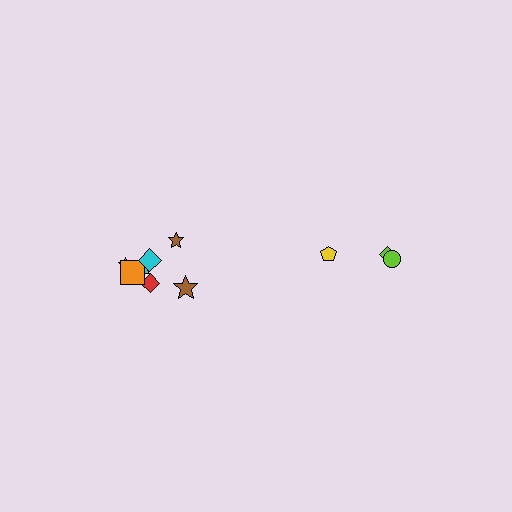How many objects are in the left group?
There are 7 objects.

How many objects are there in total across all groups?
There are 10 objects.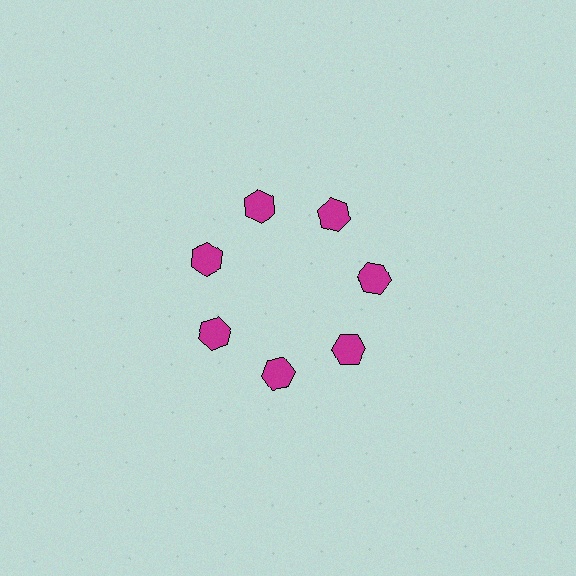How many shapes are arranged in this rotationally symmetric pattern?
There are 7 shapes, arranged in 7 groups of 1.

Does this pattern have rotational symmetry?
Yes, this pattern has 7-fold rotational symmetry. It looks the same after rotating 51 degrees around the center.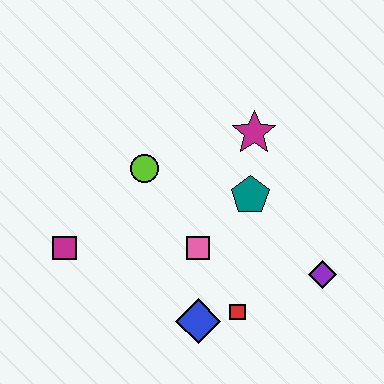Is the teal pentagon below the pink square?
No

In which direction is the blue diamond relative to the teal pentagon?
The blue diamond is below the teal pentagon.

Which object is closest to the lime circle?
The pink square is closest to the lime circle.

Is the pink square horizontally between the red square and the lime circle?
Yes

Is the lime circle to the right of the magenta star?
No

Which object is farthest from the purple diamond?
The magenta square is farthest from the purple diamond.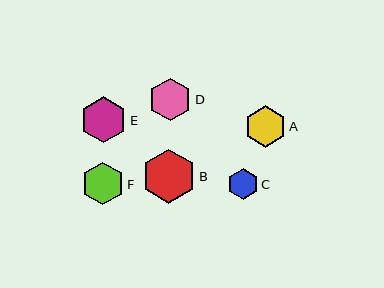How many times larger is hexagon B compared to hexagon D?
Hexagon B is approximately 1.3 times the size of hexagon D.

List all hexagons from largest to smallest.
From largest to smallest: B, E, D, F, A, C.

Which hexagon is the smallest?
Hexagon C is the smallest with a size of approximately 31 pixels.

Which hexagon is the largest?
Hexagon B is the largest with a size of approximately 55 pixels.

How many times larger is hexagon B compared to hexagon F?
Hexagon B is approximately 1.3 times the size of hexagon F.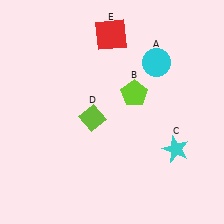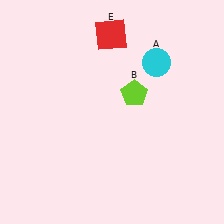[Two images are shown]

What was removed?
The cyan star (C), the lime diamond (D) were removed in Image 2.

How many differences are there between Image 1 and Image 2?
There are 2 differences between the two images.